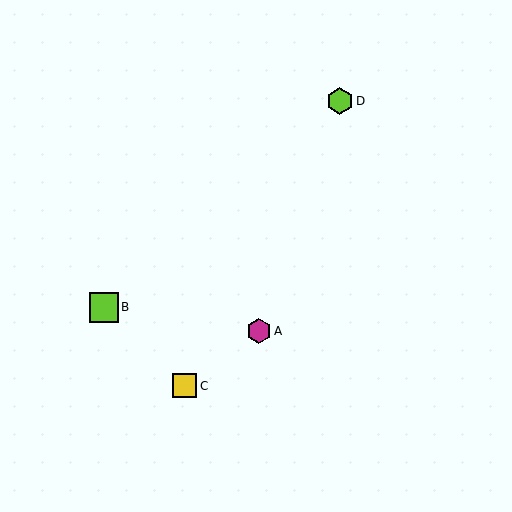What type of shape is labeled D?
Shape D is a lime hexagon.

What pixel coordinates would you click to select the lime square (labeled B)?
Click at (104, 307) to select the lime square B.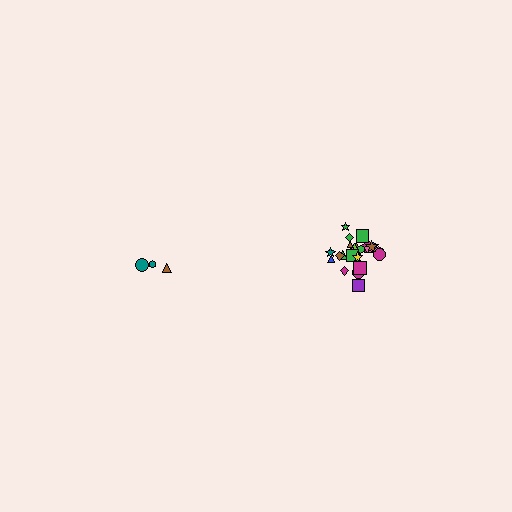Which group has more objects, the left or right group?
The right group.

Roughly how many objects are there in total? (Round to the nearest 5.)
Roughly 30 objects in total.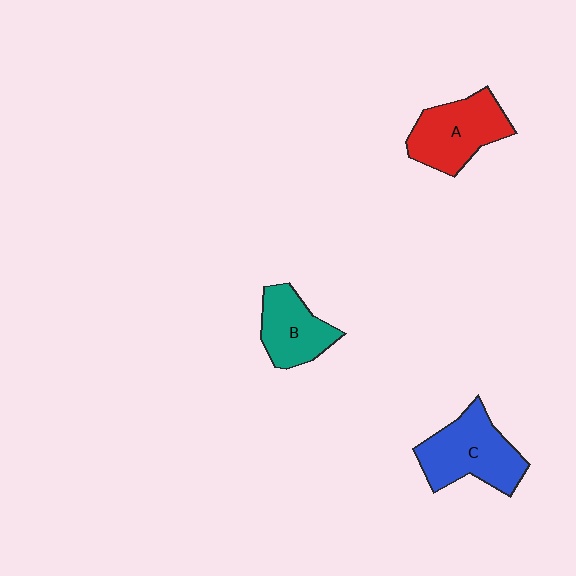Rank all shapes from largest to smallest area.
From largest to smallest: C (blue), A (red), B (teal).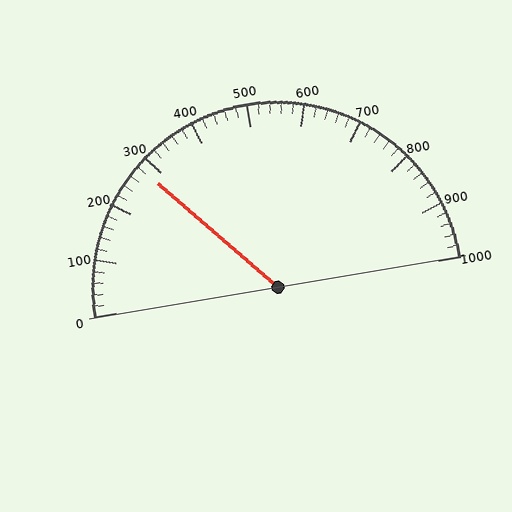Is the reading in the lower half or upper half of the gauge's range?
The reading is in the lower half of the range (0 to 1000).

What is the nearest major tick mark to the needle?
The nearest major tick mark is 300.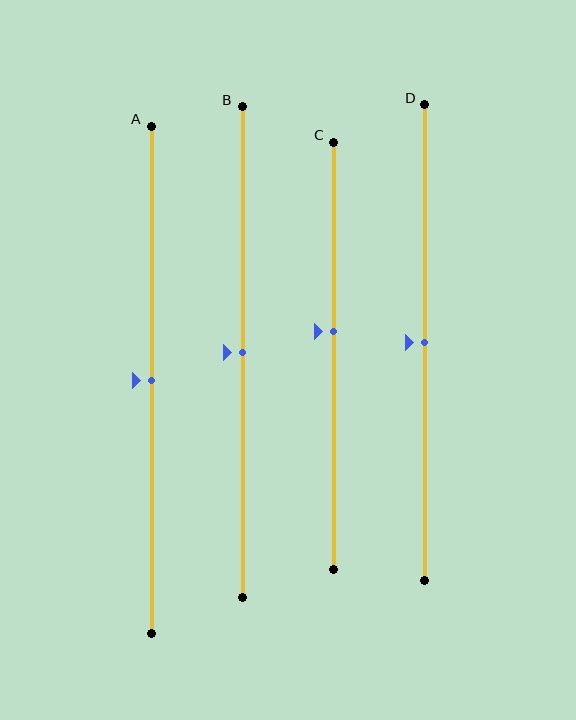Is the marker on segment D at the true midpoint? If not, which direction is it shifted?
Yes, the marker on segment D is at the true midpoint.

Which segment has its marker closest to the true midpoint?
Segment A has its marker closest to the true midpoint.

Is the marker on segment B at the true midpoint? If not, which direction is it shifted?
Yes, the marker on segment B is at the true midpoint.